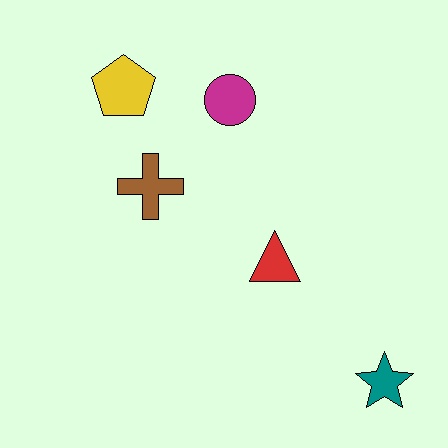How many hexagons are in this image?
There are no hexagons.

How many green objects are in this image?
There are no green objects.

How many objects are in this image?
There are 5 objects.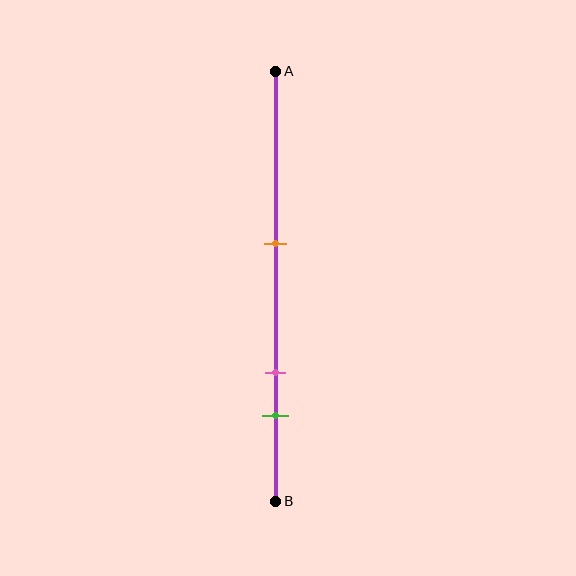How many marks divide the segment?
There are 3 marks dividing the segment.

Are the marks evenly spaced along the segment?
No, the marks are not evenly spaced.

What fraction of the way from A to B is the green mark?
The green mark is approximately 80% (0.8) of the way from A to B.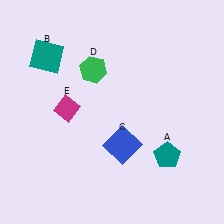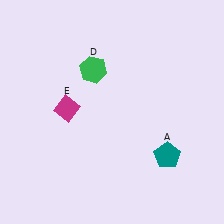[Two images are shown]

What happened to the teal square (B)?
The teal square (B) was removed in Image 2. It was in the top-left area of Image 1.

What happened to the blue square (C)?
The blue square (C) was removed in Image 2. It was in the bottom-right area of Image 1.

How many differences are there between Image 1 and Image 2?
There are 2 differences between the two images.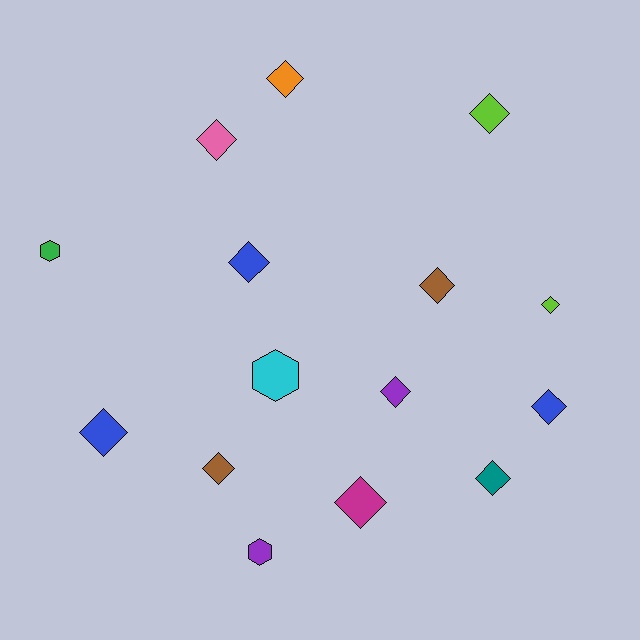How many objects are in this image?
There are 15 objects.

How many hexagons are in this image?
There are 3 hexagons.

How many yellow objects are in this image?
There are no yellow objects.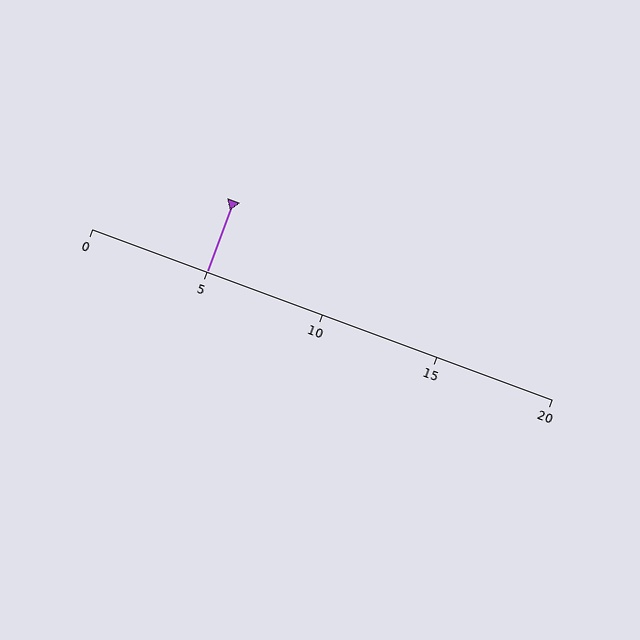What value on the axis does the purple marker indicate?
The marker indicates approximately 5.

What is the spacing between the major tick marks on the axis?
The major ticks are spaced 5 apart.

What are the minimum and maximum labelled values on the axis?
The axis runs from 0 to 20.